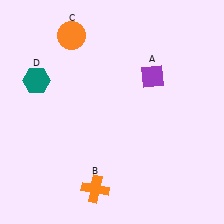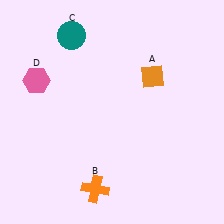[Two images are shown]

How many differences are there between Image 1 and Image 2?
There are 3 differences between the two images.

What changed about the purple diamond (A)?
In Image 1, A is purple. In Image 2, it changed to orange.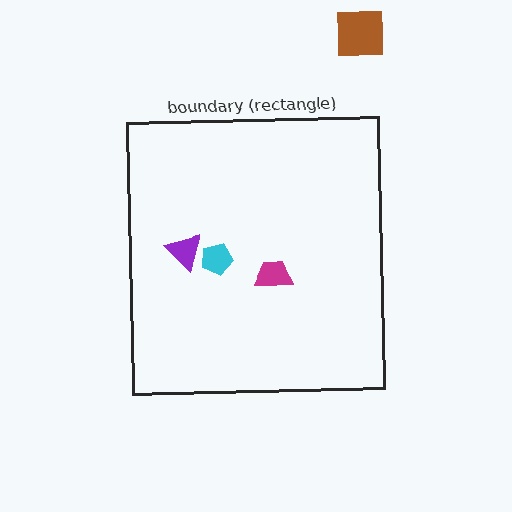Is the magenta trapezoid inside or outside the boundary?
Inside.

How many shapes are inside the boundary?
3 inside, 1 outside.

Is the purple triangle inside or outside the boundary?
Inside.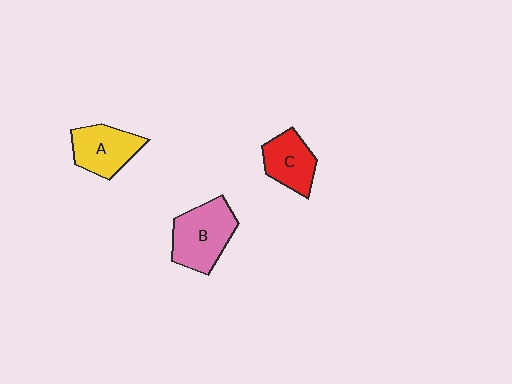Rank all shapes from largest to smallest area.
From largest to smallest: B (pink), A (yellow), C (red).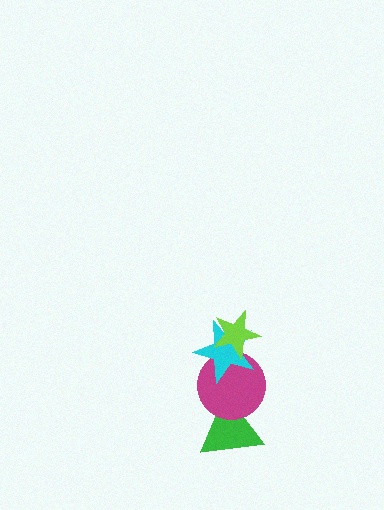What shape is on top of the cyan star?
The lime star is on top of the cyan star.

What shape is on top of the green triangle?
The magenta circle is on top of the green triangle.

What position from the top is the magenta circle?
The magenta circle is 3rd from the top.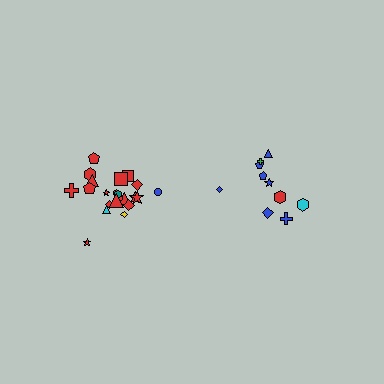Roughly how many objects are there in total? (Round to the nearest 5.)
Roughly 30 objects in total.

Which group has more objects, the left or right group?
The left group.